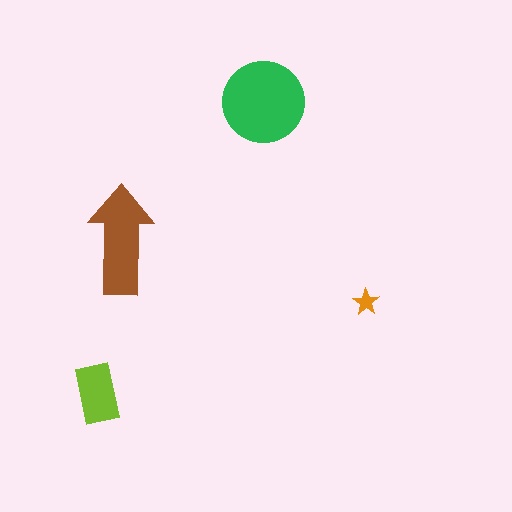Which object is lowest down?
The lime rectangle is bottommost.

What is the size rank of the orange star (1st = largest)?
4th.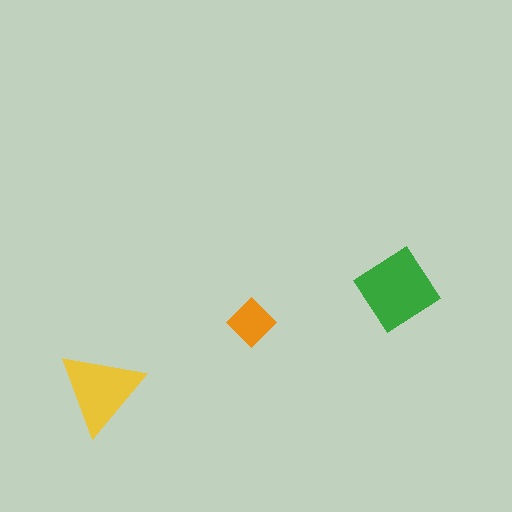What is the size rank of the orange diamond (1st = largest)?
3rd.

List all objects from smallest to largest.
The orange diamond, the yellow triangle, the green diamond.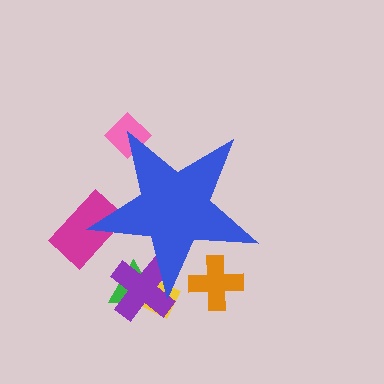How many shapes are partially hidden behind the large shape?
6 shapes are partially hidden.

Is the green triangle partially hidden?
Yes, the green triangle is partially hidden behind the blue star.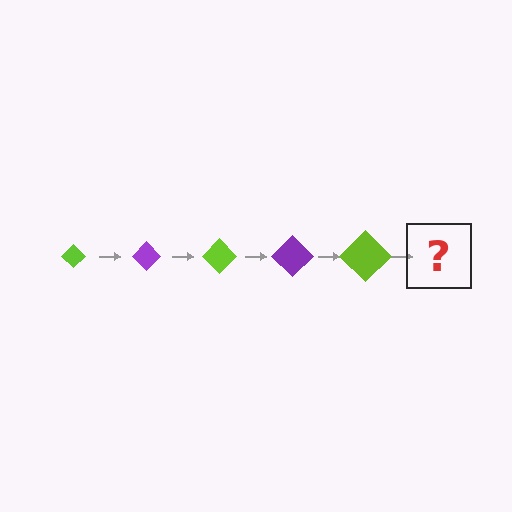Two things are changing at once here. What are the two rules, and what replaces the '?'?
The two rules are that the diamond grows larger each step and the color cycles through lime and purple. The '?' should be a purple diamond, larger than the previous one.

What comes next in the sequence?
The next element should be a purple diamond, larger than the previous one.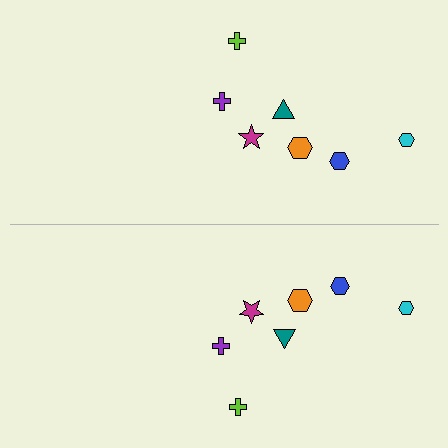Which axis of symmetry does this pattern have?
The pattern has a horizontal axis of symmetry running through the center of the image.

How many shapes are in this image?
There are 14 shapes in this image.